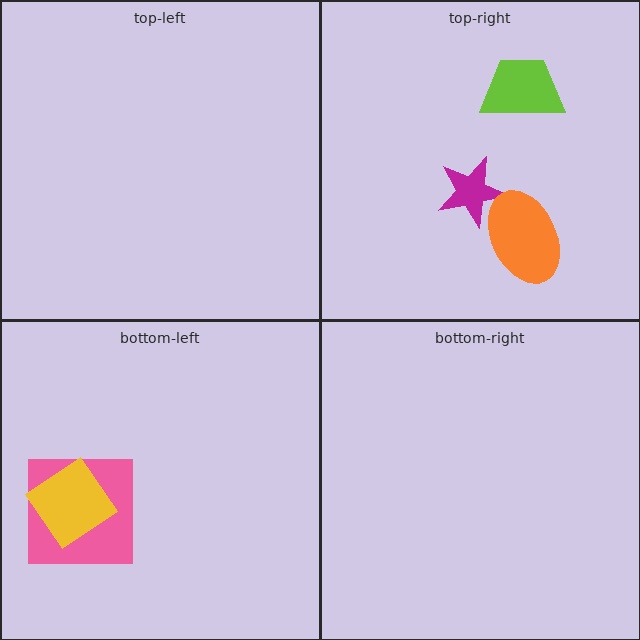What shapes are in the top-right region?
The magenta star, the lime trapezoid, the orange ellipse.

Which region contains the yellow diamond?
The bottom-left region.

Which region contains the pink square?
The bottom-left region.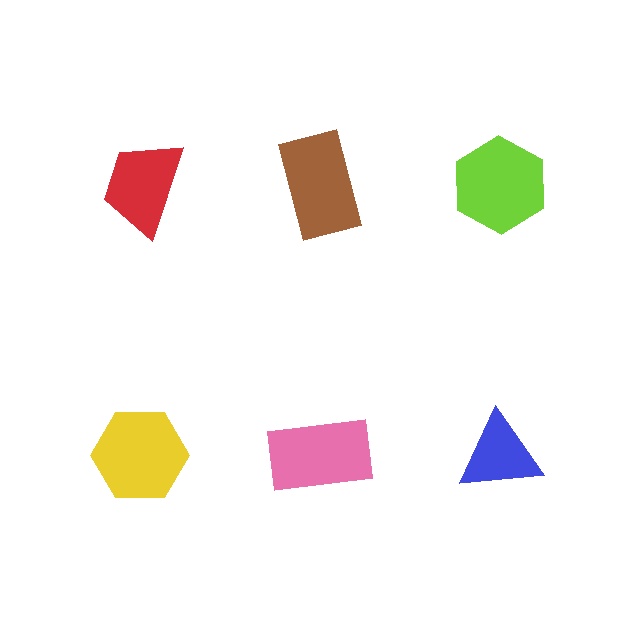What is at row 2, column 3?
A blue triangle.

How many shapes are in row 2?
3 shapes.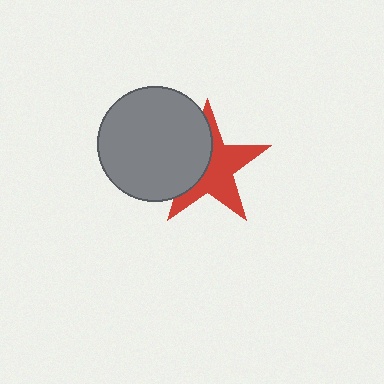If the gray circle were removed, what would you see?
You would see the complete red star.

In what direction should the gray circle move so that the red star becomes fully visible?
The gray circle should move left. That is the shortest direction to clear the overlap and leave the red star fully visible.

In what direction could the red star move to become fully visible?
The red star could move right. That would shift it out from behind the gray circle entirely.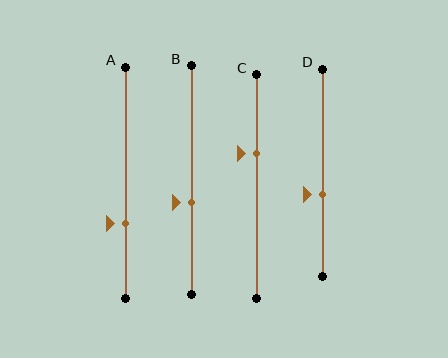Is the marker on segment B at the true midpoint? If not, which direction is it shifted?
No, the marker on segment B is shifted downward by about 10% of the segment length.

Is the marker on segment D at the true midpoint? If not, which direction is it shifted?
No, the marker on segment D is shifted downward by about 10% of the segment length.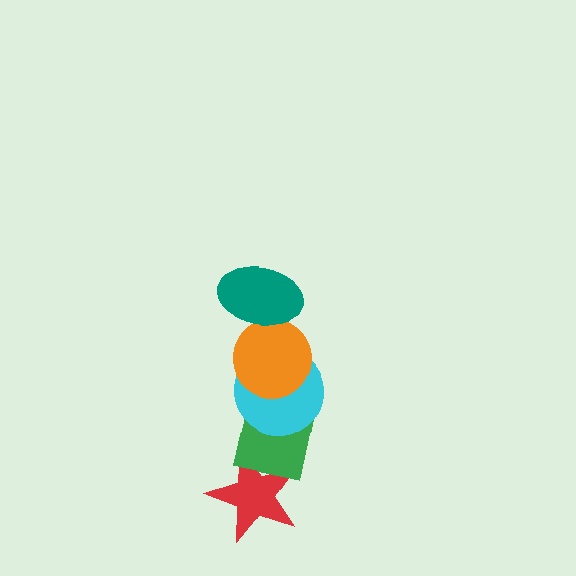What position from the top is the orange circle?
The orange circle is 2nd from the top.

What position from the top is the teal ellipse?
The teal ellipse is 1st from the top.